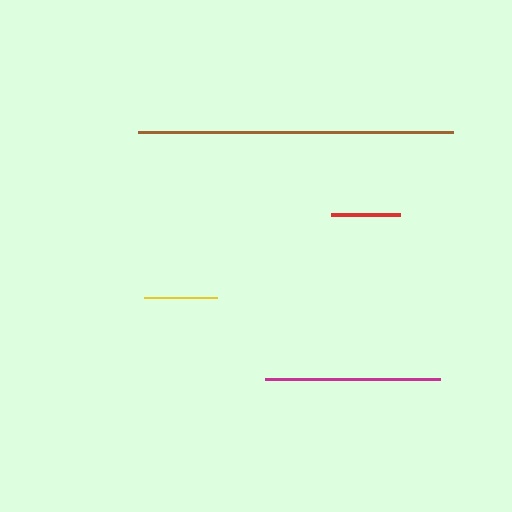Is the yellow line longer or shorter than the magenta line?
The magenta line is longer than the yellow line.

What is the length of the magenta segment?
The magenta segment is approximately 174 pixels long.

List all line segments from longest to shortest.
From longest to shortest: brown, magenta, yellow, red.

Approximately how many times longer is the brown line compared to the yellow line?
The brown line is approximately 4.3 times the length of the yellow line.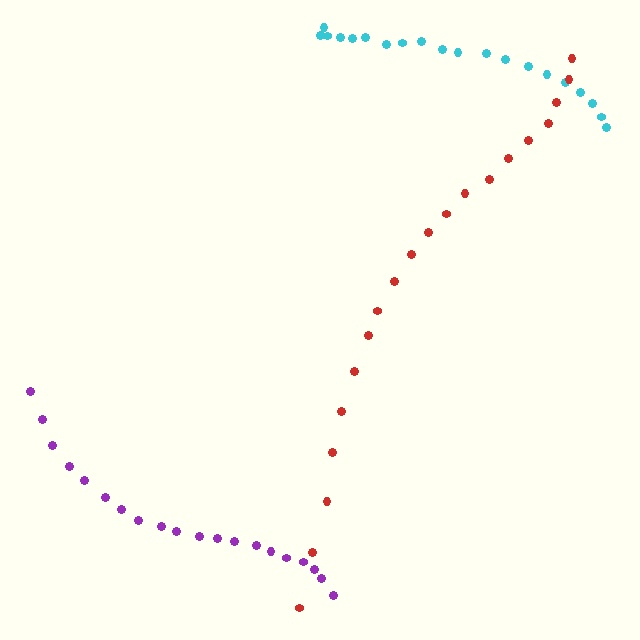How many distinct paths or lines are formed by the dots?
There are 3 distinct paths.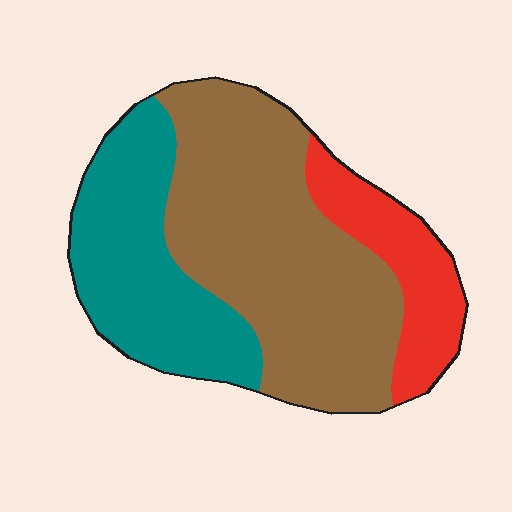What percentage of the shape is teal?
Teal covers 31% of the shape.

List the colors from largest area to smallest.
From largest to smallest: brown, teal, red.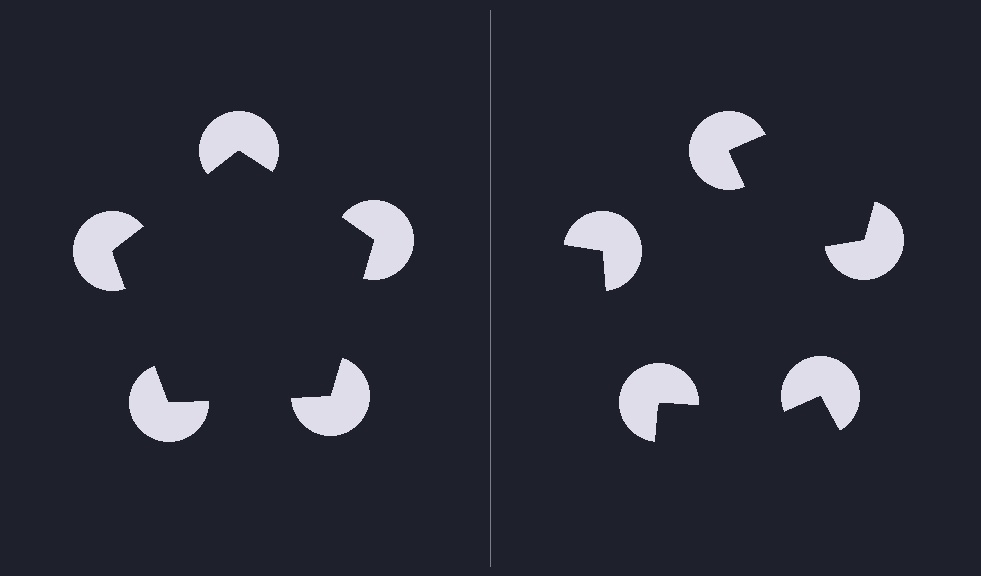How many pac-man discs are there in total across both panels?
10 — 5 on each side.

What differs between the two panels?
The pac-man discs are positioned identically on both sides; only the wedge orientations differ. On the left they align to a pentagon; on the right they are misaligned.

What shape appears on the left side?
An illusory pentagon.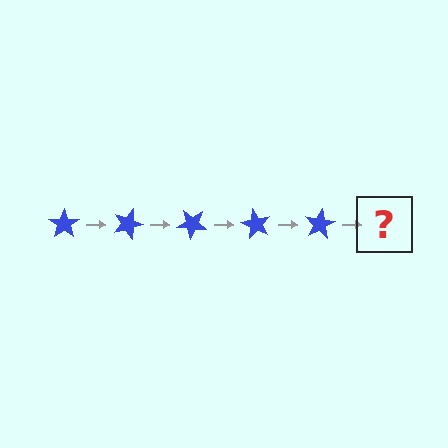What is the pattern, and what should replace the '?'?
The pattern is that the star rotates 20 degrees each step. The '?' should be a blue star rotated 100 degrees.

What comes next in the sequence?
The next element should be a blue star rotated 100 degrees.